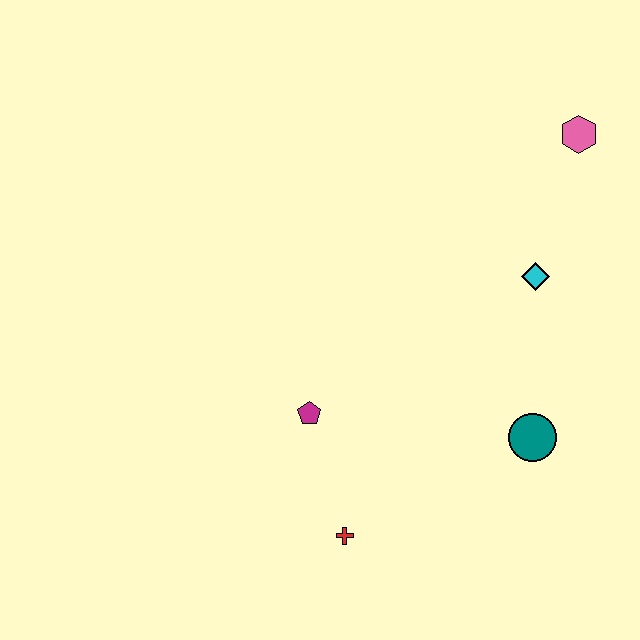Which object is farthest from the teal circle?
The pink hexagon is farthest from the teal circle.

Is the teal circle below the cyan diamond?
Yes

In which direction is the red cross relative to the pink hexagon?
The red cross is below the pink hexagon.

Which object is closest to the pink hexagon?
The cyan diamond is closest to the pink hexagon.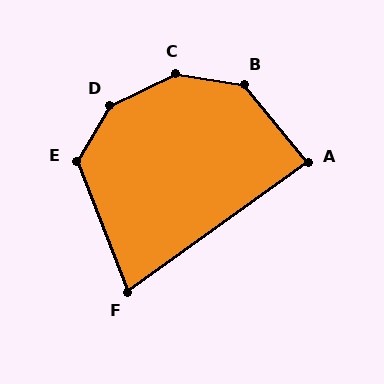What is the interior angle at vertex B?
Approximately 138 degrees (obtuse).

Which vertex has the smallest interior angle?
F, at approximately 75 degrees.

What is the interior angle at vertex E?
Approximately 128 degrees (obtuse).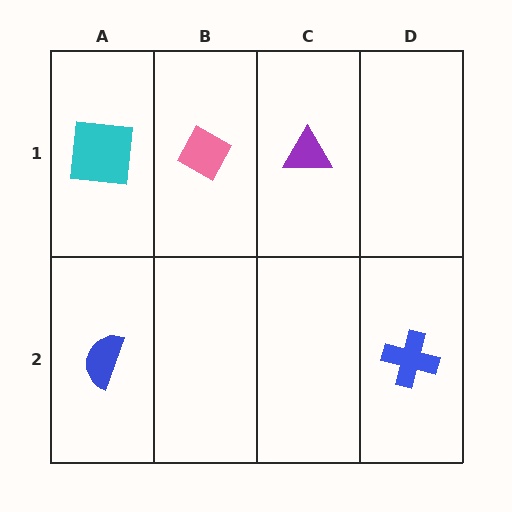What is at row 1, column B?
A pink diamond.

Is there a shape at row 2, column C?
No, that cell is empty.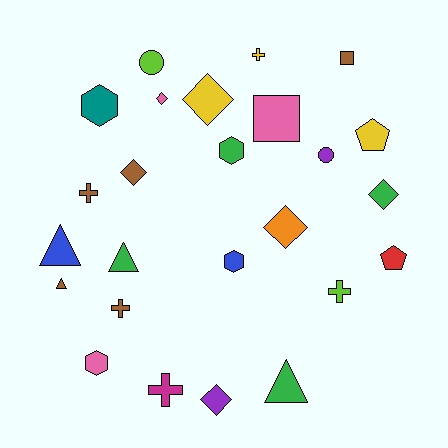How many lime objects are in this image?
There are 2 lime objects.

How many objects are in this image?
There are 25 objects.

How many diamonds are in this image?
There are 6 diamonds.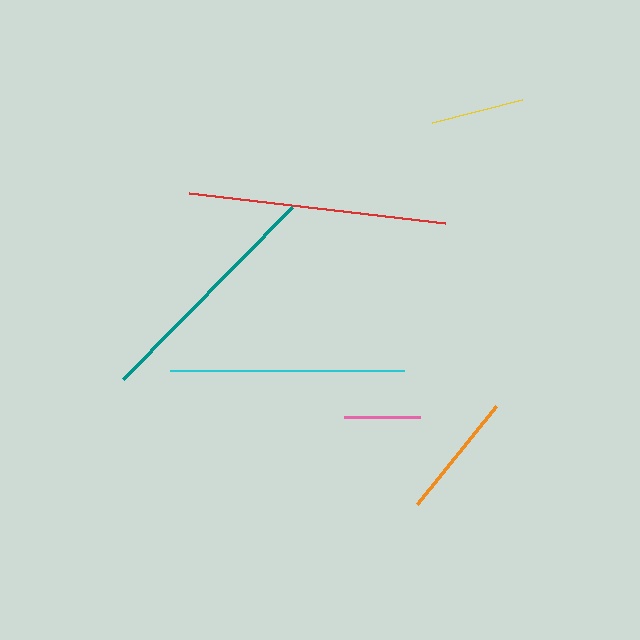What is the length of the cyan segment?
The cyan segment is approximately 234 pixels long.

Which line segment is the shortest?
The pink line is the shortest at approximately 76 pixels.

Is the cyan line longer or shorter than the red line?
The red line is longer than the cyan line.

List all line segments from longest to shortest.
From longest to shortest: red, teal, cyan, orange, yellow, pink.